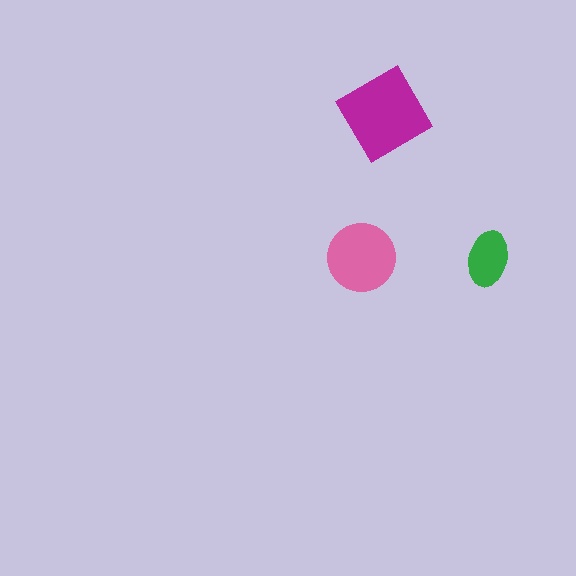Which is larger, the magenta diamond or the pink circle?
The magenta diamond.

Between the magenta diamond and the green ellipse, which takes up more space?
The magenta diamond.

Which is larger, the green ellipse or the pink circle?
The pink circle.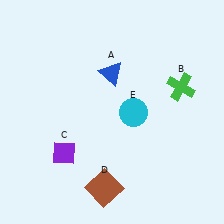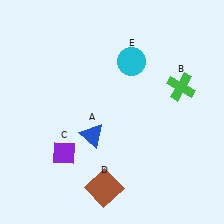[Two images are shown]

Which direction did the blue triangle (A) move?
The blue triangle (A) moved down.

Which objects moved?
The objects that moved are: the blue triangle (A), the cyan circle (E).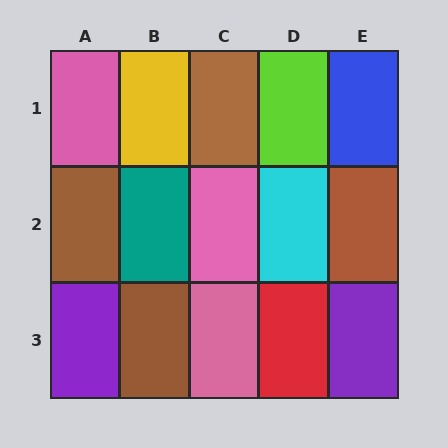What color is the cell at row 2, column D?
Cyan.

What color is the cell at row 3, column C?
Pink.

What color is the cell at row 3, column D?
Red.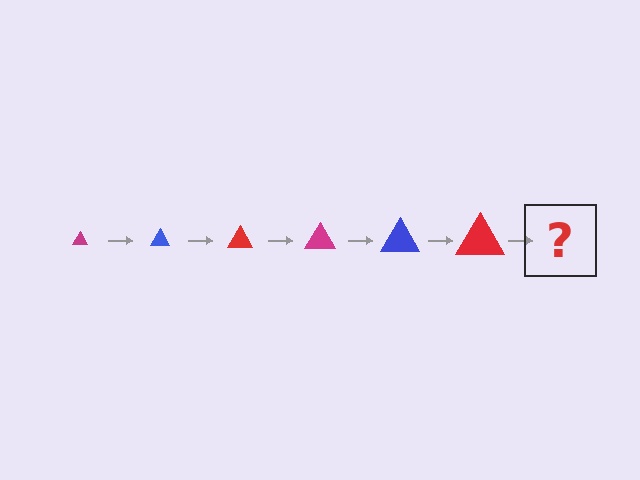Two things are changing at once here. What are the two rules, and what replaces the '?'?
The two rules are that the triangle grows larger each step and the color cycles through magenta, blue, and red. The '?' should be a magenta triangle, larger than the previous one.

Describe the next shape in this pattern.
It should be a magenta triangle, larger than the previous one.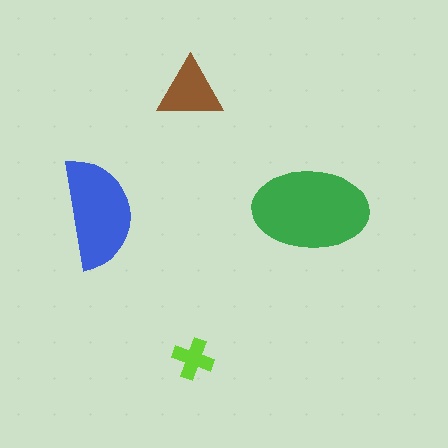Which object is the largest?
The green ellipse.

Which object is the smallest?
The lime cross.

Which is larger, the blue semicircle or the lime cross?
The blue semicircle.